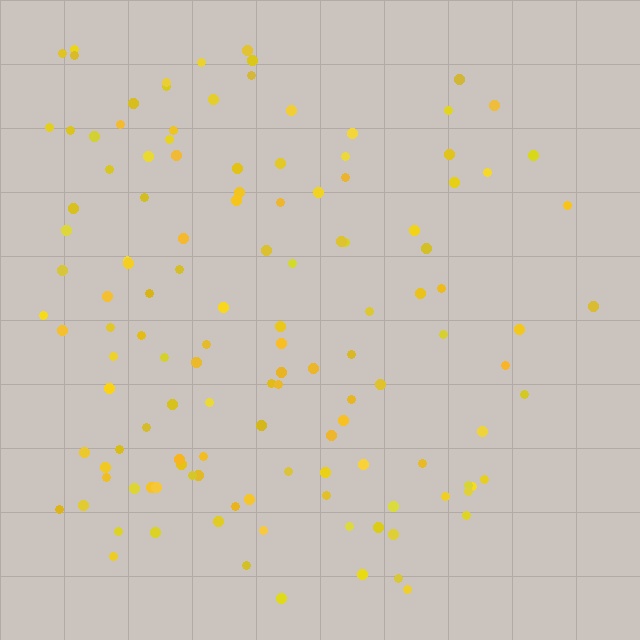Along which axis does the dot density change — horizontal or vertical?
Horizontal.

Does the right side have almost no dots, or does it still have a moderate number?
Still a moderate number, just noticeably fewer than the left.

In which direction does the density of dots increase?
From right to left, with the left side densest.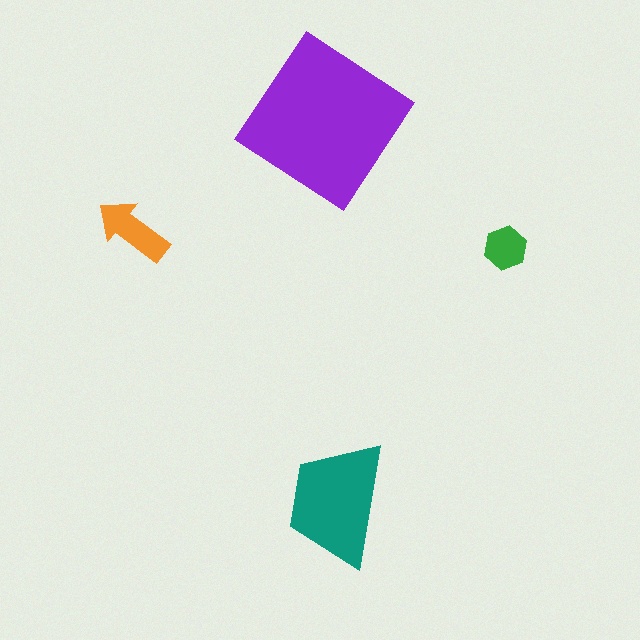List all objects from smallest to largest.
The green hexagon, the orange arrow, the teal trapezoid, the purple diamond.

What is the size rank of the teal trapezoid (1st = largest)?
2nd.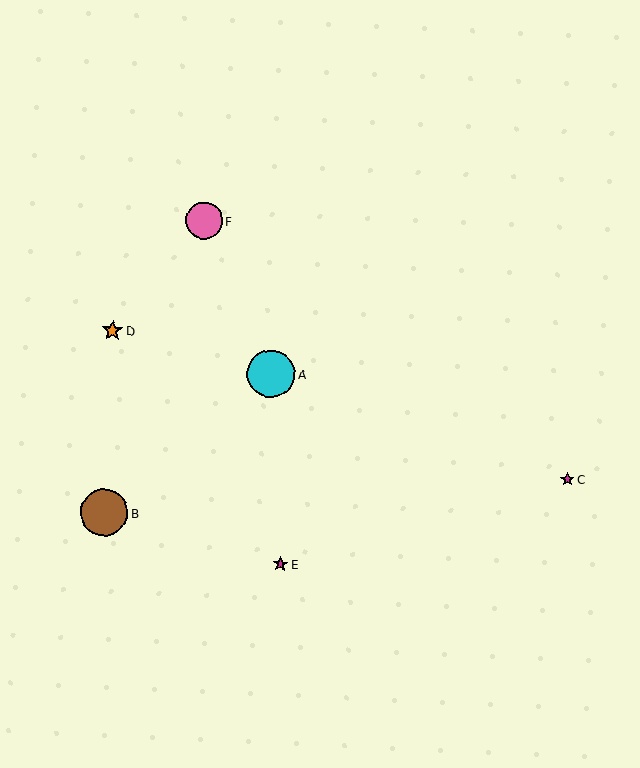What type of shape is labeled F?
Shape F is a pink circle.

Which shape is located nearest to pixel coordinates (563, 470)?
The magenta star (labeled C) at (567, 479) is nearest to that location.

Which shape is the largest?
The cyan circle (labeled A) is the largest.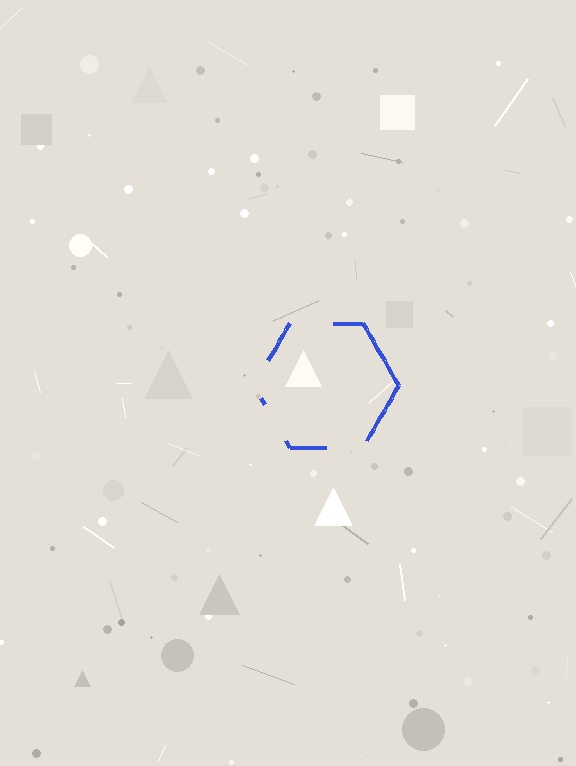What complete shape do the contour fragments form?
The contour fragments form a hexagon.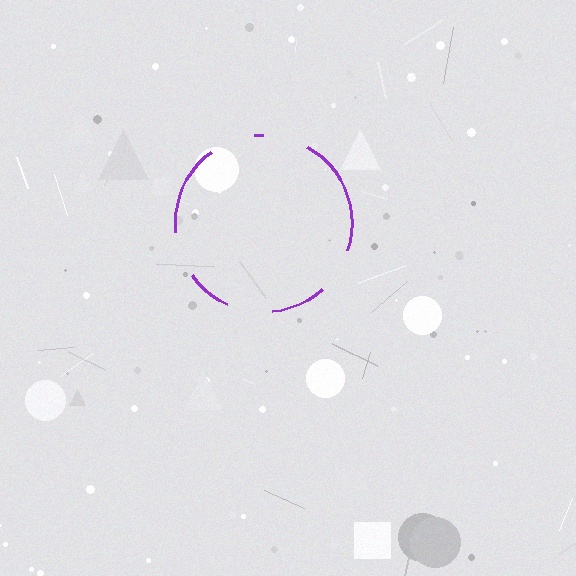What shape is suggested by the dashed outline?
The dashed outline suggests a circle.